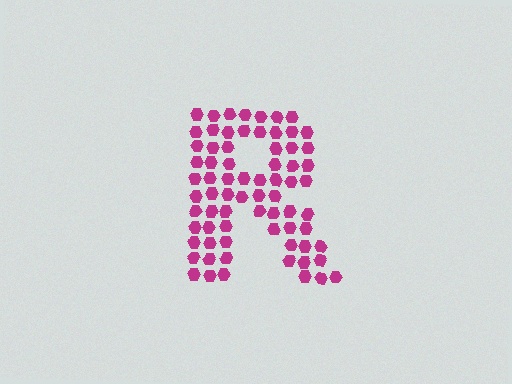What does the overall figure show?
The overall figure shows the letter R.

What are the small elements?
The small elements are hexagons.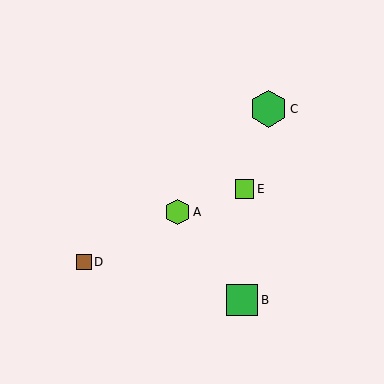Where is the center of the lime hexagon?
The center of the lime hexagon is at (178, 212).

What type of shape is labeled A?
Shape A is a lime hexagon.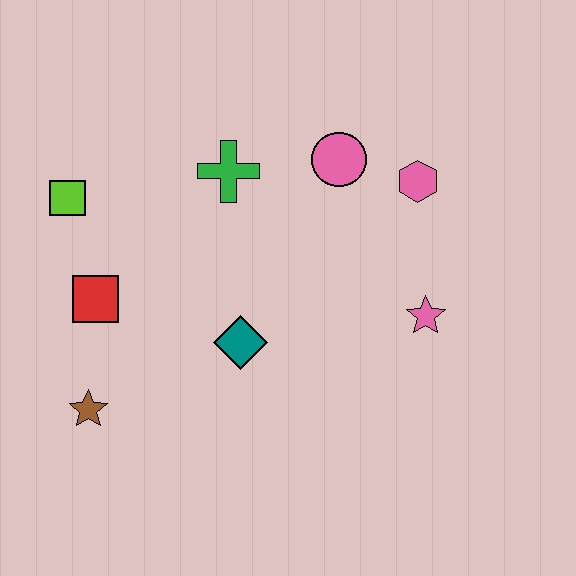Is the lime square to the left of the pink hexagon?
Yes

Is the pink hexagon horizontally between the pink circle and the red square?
No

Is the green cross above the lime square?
Yes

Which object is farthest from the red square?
The pink hexagon is farthest from the red square.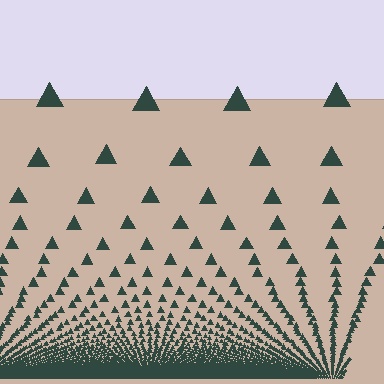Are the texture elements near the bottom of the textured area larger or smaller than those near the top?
Smaller. The gradient is inverted — elements near the bottom are smaller and denser.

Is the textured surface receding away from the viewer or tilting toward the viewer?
The surface appears to tilt toward the viewer. Texture elements get larger and sparser toward the top.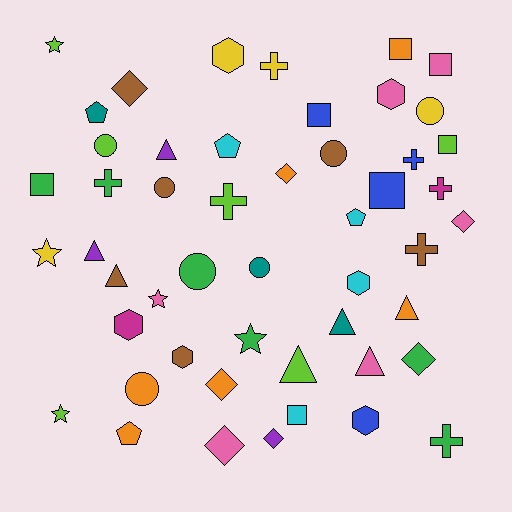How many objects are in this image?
There are 50 objects.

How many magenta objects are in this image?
There are 2 magenta objects.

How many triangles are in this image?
There are 7 triangles.